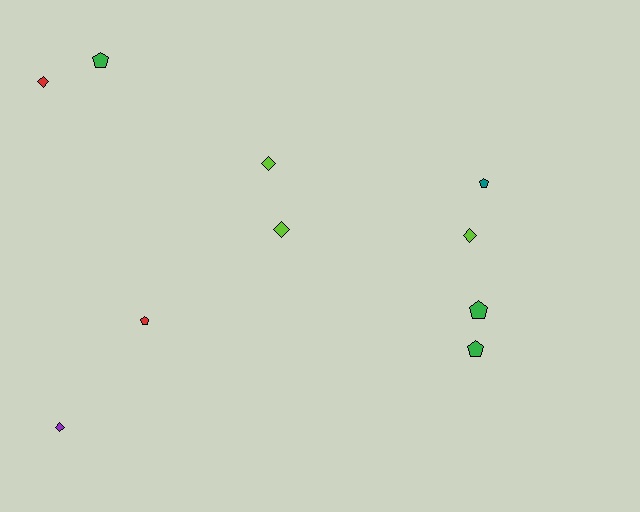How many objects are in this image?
There are 10 objects.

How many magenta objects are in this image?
There are no magenta objects.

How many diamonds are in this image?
There are 5 diamonds.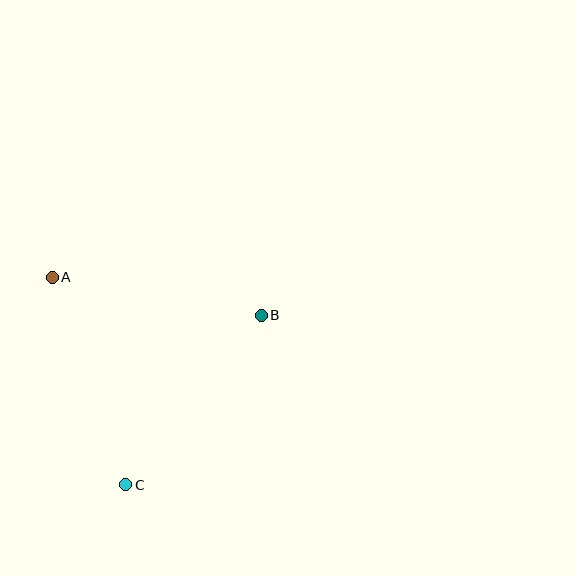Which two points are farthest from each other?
Points A and C are farthest from each other.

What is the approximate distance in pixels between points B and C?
The distance between B and C is approximately 217 pixels.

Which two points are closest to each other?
Points A and B are closest to each other.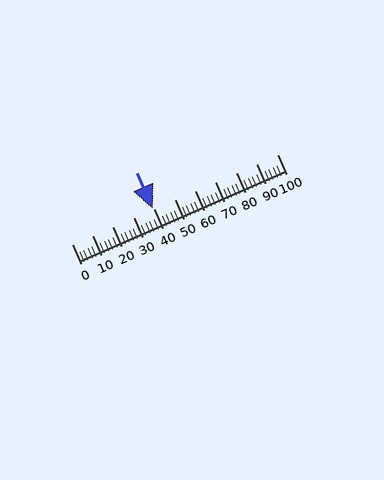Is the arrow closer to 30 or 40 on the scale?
The arrow is closer to 40.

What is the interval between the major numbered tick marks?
The major tick marks are spaced 10 units apart.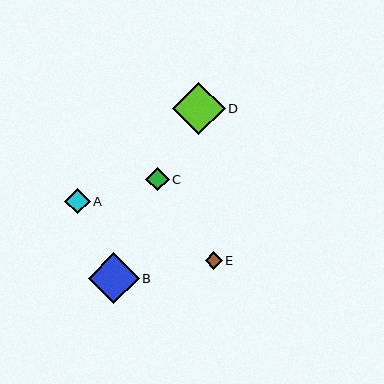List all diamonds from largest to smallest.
From largest to smallest: D, B, A, C, E.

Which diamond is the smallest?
Diamond E is the smallest with a size of approximately 17 pixels.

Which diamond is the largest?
Diamond D is the largest with a size of approximately 52 pixels.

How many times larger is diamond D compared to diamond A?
Diamond D is approximately 2.1 times the size of diamond A.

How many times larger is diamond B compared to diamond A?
Diamond B is approximately 2.0 times the size of diamond A.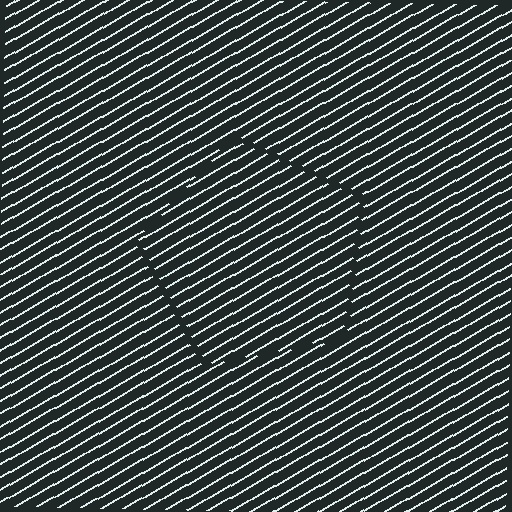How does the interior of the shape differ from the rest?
The interior of the shape contains the same grating, shifted by half a period — the contour is defined by the phase discontinuity where line-ends from the inner and outer gratings abut.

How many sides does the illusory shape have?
5 sides — the line-ends trace a pentagon.